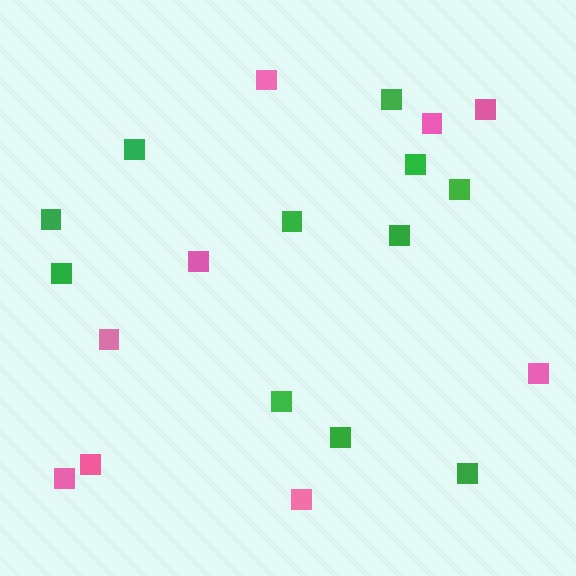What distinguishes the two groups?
There are 2 groups: one group of pink squares (9) and one group of green squares (11).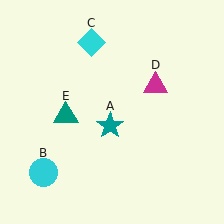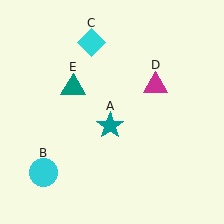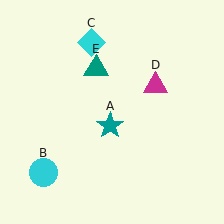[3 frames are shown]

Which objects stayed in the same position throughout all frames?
Teal star (object A) and cyan circle (object B) and cyan diamond (object C) and magenta triangle (object D) remained stationary.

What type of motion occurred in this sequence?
The teal triangle (object E) rotated clockwise around the center of the scene.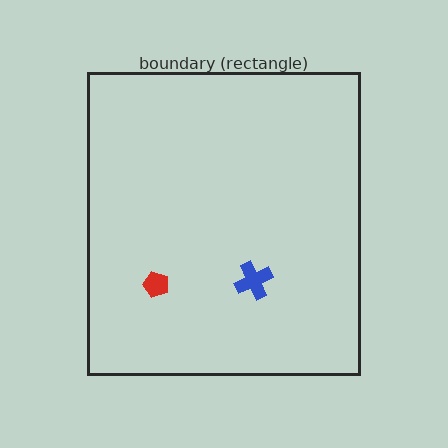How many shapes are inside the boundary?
2 inside, 0 outside.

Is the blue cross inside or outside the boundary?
Inside.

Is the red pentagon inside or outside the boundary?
Inside.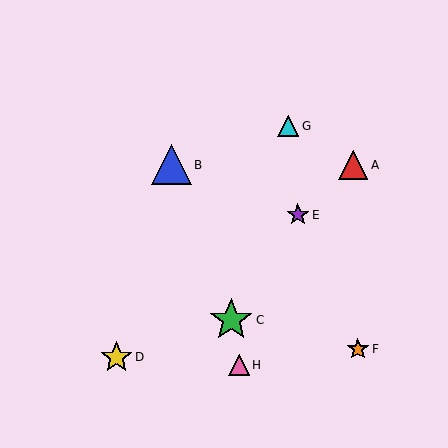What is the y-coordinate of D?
Object D is at y≈358.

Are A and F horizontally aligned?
No, A is at y≈165 and F is at y≈349.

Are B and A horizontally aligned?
Yes, both are at y≈165.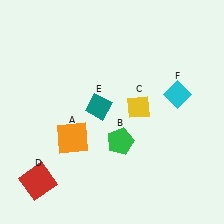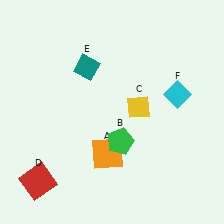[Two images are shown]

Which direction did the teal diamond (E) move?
The teal diamond (E) moved up.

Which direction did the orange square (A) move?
The orange square (A) moved right.